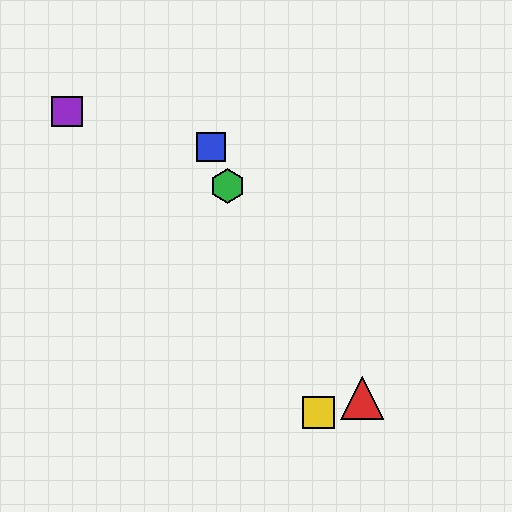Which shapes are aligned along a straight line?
The blue square, the green hexagon, the yellow square are aligned along a straight line.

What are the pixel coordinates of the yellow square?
The yellow square is at (318, 412).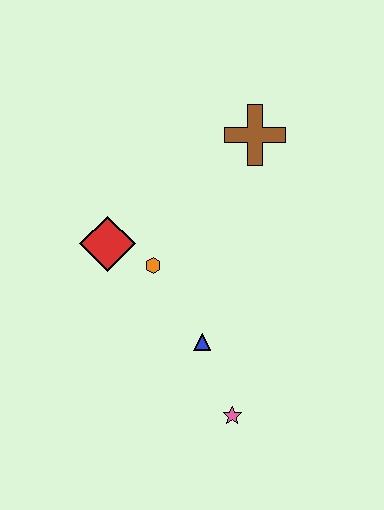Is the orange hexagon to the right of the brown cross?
No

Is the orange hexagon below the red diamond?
Yes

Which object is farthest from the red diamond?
The pink star is farthest from the red diamond.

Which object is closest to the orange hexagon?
The red diamond is closest to the orange hexagon.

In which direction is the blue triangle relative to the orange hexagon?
The blue triangle is below the orange hexagon.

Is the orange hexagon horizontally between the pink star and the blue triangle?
No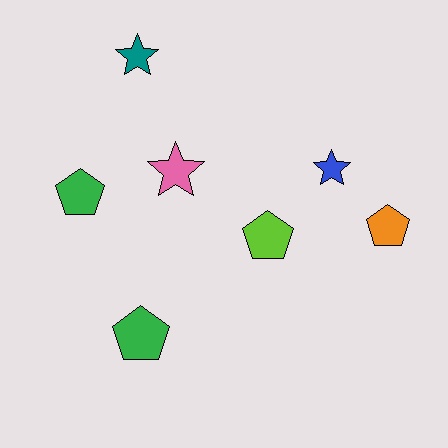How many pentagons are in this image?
There are 4 pentagons.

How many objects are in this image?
There are 7 objects.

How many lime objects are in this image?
There is 1 lime object.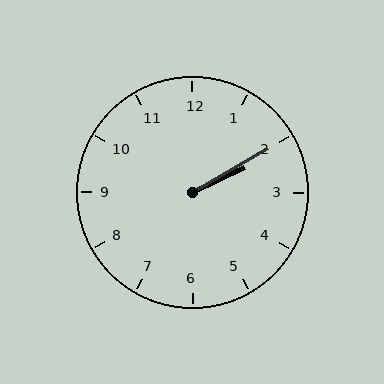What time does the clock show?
2:10.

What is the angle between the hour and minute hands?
Approximately 5 degrees.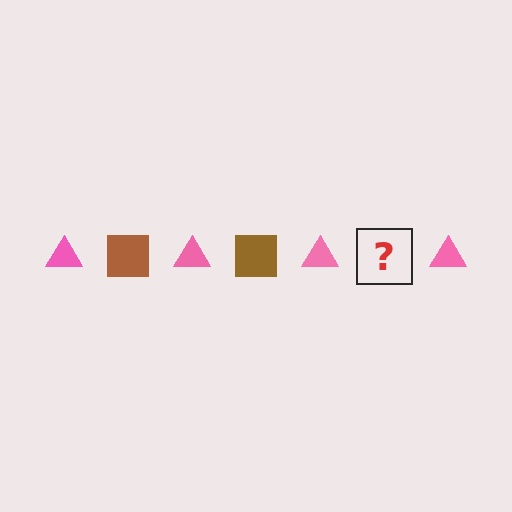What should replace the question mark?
The question mark should be replaced with a brown square.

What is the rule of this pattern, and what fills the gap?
The rule is that the pattern alternates between pink triangle and brown square. The gap should be filled with a brown square.